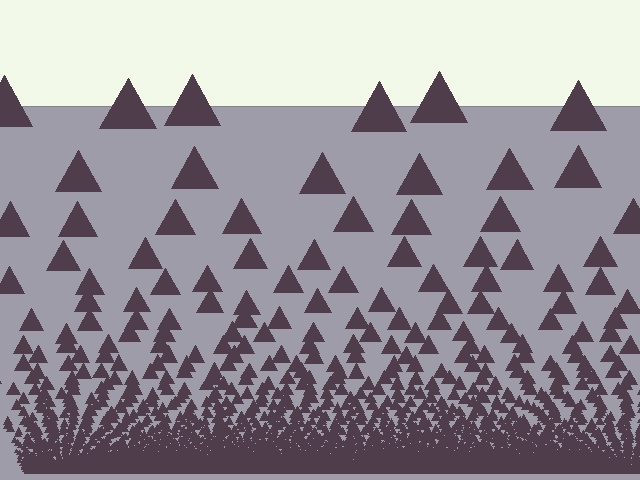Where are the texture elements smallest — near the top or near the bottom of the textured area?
Near the bottom.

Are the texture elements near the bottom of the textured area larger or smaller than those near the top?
Smaller. The gradient is inverted — elements near the bottom are smaller and denser.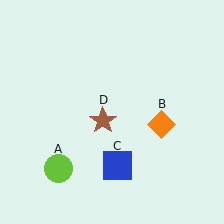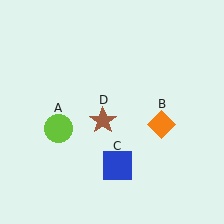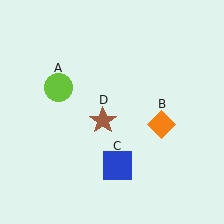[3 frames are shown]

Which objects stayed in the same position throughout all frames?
Orange diamond (object B) and blue square (object C) and brown star (object D) remained stationary.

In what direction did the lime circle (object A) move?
The lime circle (object A) moved up.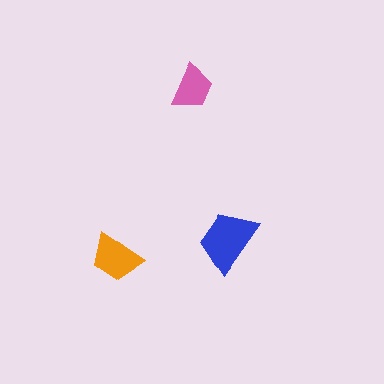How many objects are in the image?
There are 3 objects in the image.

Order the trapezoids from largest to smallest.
the blue one, the orange one, the pink one.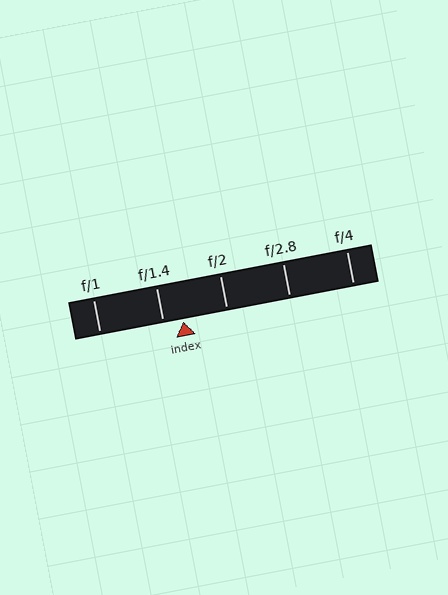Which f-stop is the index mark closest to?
The index mark is closest to f/1.4.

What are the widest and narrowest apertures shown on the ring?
The widest aperture shown is f/1 and the narrowest is f/4.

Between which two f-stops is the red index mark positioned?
The index mark is between f/1.4 and f/2.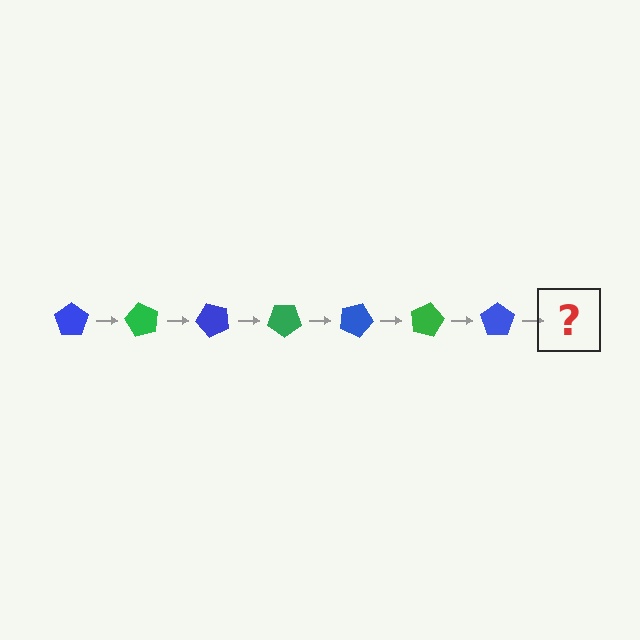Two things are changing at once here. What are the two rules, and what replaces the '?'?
The two rules are that it rotates 60 degrees each step and the color cycles through blue and green. The '?' should be a green pentagon, rotated 420 degrees from the start.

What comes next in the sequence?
The next element should be a green pentagon, rotated 420 degrees from the start.